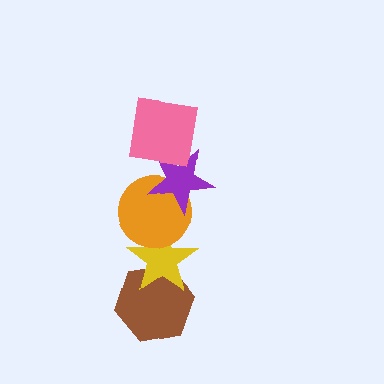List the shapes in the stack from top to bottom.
From top to bottom: the pink square, the purple star, the orange circle, the yellow star, the brown hexagon.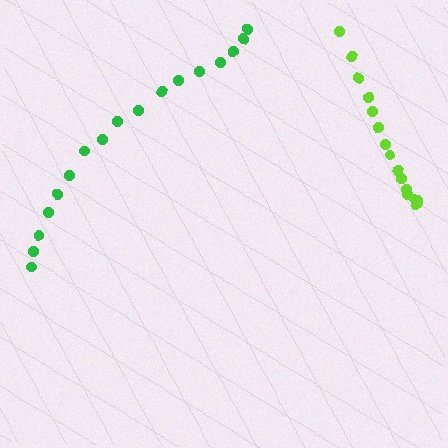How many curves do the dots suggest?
There are 2 distinct paths.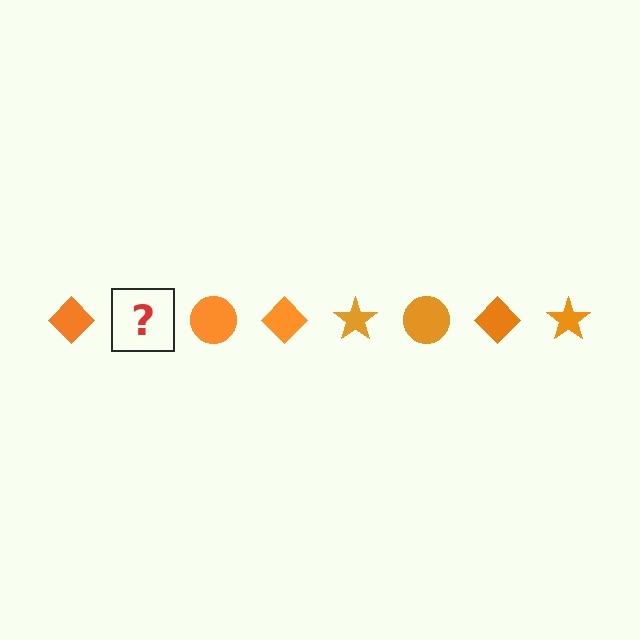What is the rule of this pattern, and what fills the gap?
The rule is that the pattern cycles through diamond, star, circle shapes in orange. The gap should be filled with an orange star.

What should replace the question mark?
The question mark should be replaced with an orange star.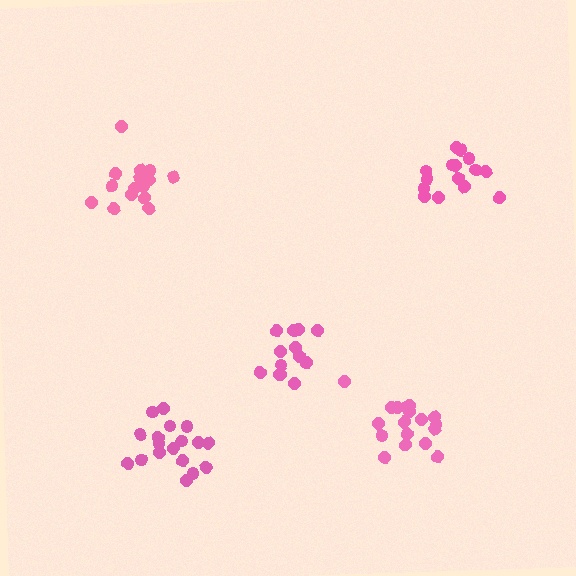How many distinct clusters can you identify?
There are 5 distinct clusters.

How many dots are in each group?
Group 1: 18 dots, Group 2: 13 dots, Group 3: 15 dots, Group 4: 15 dots, Group 5: 18 dots (79 total).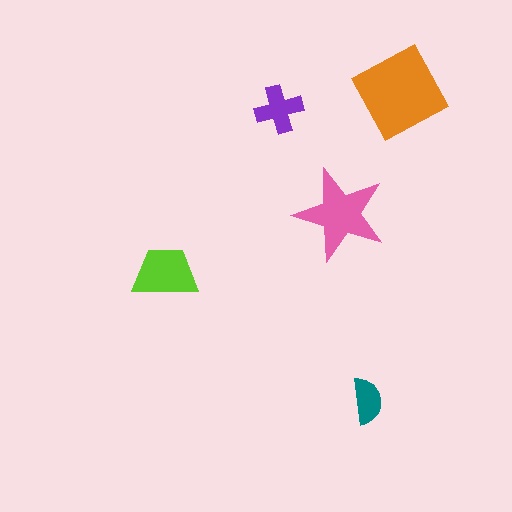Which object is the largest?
The orange diamond.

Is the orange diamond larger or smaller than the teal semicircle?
Larger.